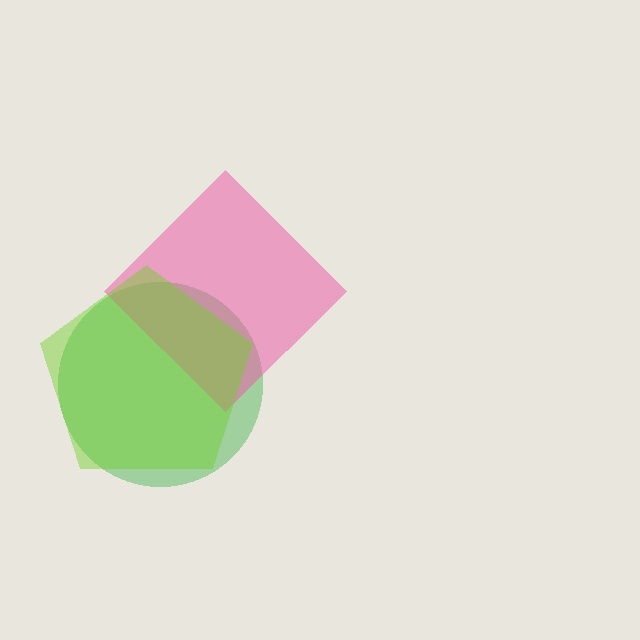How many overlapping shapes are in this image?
There are 3 overlapping shapes in the image.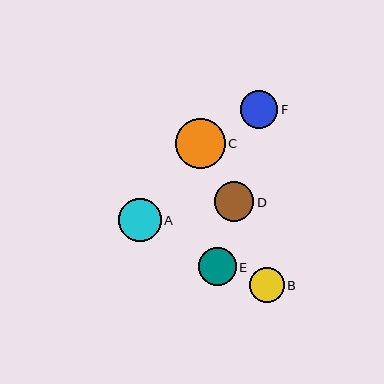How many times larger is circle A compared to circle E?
Circle A is approximately 1.1 times the size of circle E.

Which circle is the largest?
Circle C is the largest with a size of approximately 50 pixels.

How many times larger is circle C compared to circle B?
Circle C is approximately 1.5 times the size of circle B.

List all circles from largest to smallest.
From largest to smallest: C, A, D, E, F, B.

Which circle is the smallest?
Circle B is the smallest with a size of approximately 34 pixels.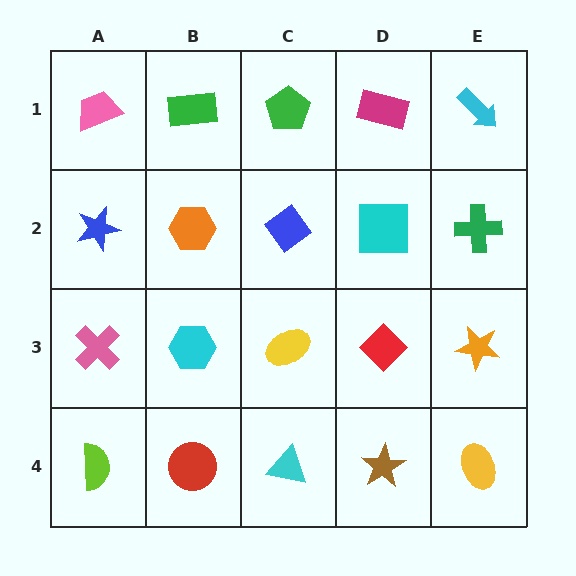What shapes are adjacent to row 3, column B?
An orange hexagon (row 2, column B), a red circle (row 4, column B), a pink cross (row 3, column A), a yellow ellipse (row 3, column C).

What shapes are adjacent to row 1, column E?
A green cross (row 2, column E), a magenta rectangle (row 1, column D).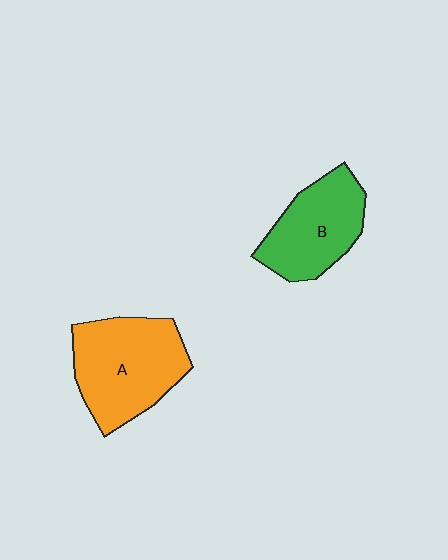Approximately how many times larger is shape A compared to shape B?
Approximately 1.3 times.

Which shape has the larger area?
Shape A (orange).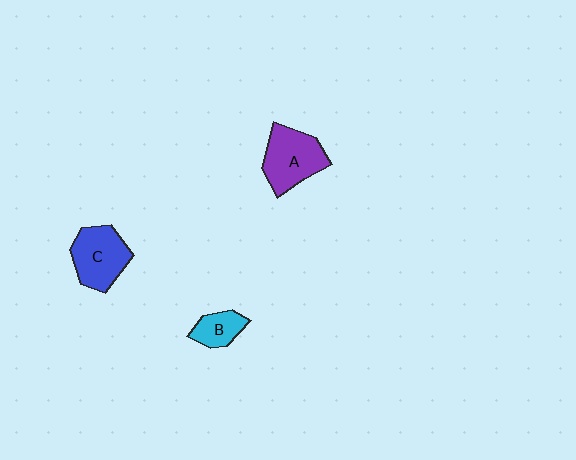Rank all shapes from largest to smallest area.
From largest to smallest: A (purple), C (blue), B (cyan).